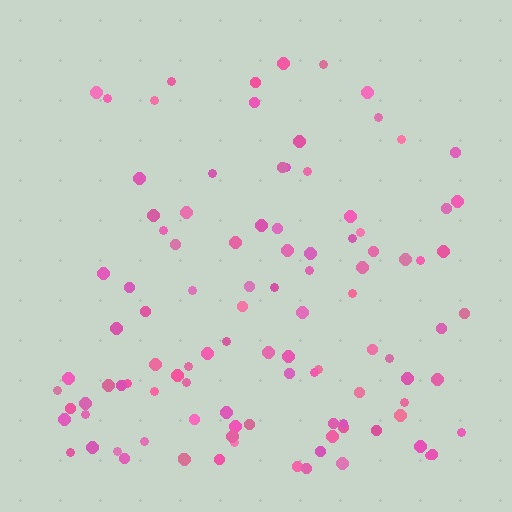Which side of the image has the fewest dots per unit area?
The top.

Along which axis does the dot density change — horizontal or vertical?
Vertical.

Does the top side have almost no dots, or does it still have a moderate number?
Still a moderate number, just noticeably fewer than the bottom.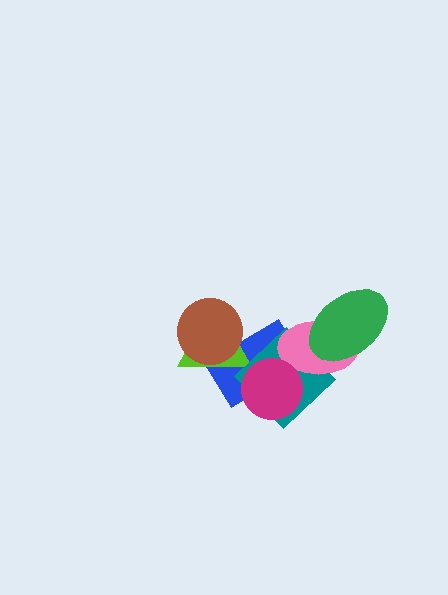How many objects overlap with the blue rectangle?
5 objects overlap with the blue rectangle.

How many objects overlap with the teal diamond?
3 objects overlap with the teal diamond.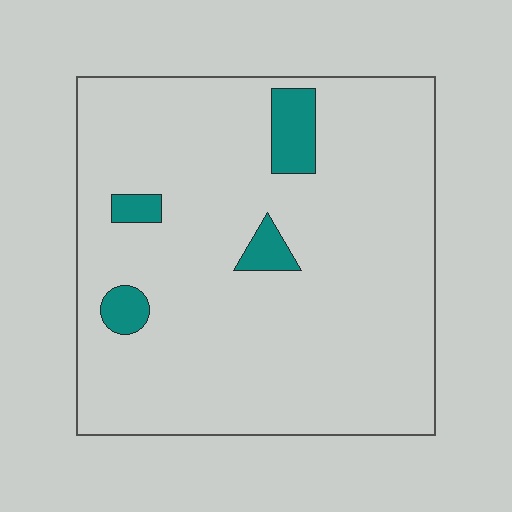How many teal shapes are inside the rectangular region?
4.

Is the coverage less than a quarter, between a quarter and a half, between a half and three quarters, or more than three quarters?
Less than a quarter.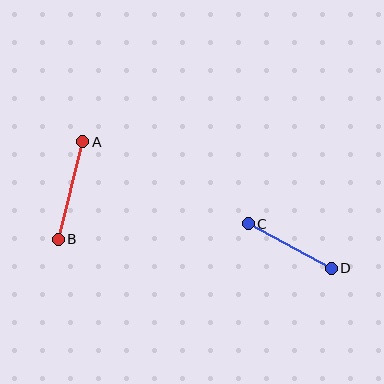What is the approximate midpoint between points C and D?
The midpoint is at approximately (290, 246) pixels.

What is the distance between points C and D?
The distance is approximately 94 pixels.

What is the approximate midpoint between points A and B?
The midpoint is at approximately (70, 190) pixels.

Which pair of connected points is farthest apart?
Points A and B are farthest apart.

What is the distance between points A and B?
The distance is approximately 100 pixels.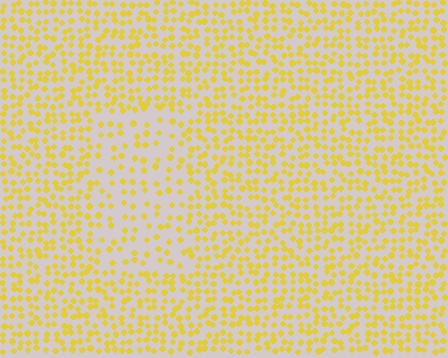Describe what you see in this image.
The image contains small yellow elements arranged at two different densities. A rectangle-shaped region is visible where the elements are less densely packed than the surrounding area.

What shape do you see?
I see a rectangle.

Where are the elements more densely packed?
The elements are more densely packed outside the rectangle boundary.